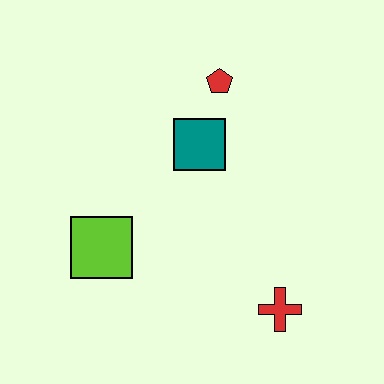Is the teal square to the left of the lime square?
No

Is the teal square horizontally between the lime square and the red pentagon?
Yes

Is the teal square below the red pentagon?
Yes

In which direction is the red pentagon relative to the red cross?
The red pentagon is above the red cross.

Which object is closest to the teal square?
The red pentagon is closest to the teal square.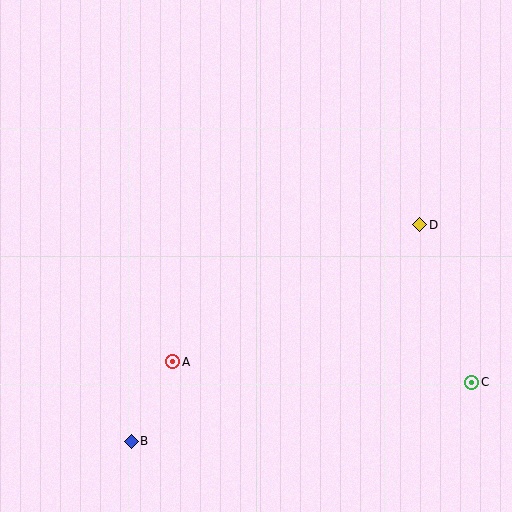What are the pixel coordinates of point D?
Point D is at (420, 225).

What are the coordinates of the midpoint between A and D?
The midpoint between A and D is at (296, 293).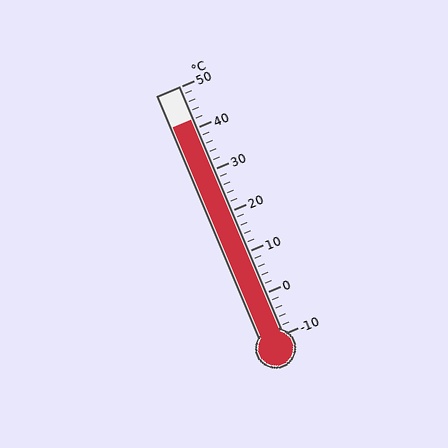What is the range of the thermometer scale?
The thermometer scale ranges from -10°C to 50°C.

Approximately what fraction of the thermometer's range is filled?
The thermometer is filled to approximately 85% of its range.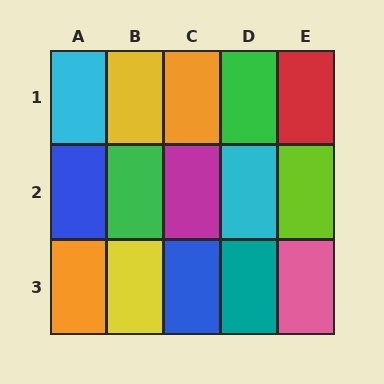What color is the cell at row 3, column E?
Pink.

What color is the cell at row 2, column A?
Blue.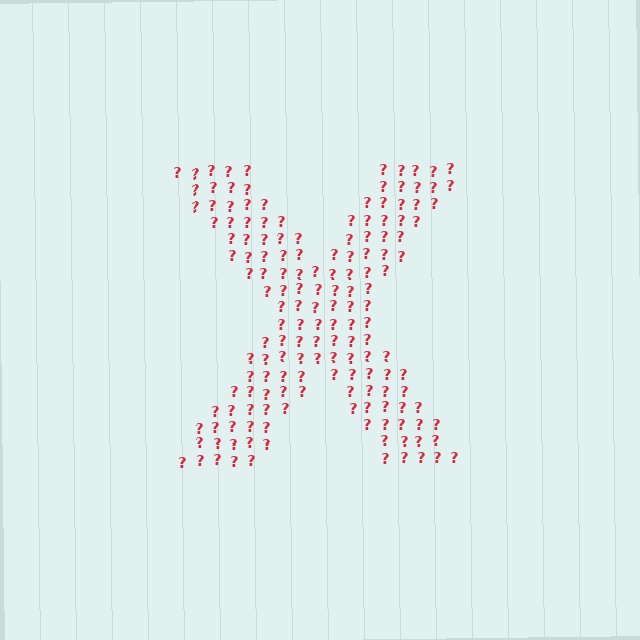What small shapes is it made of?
It is made of small question marks.